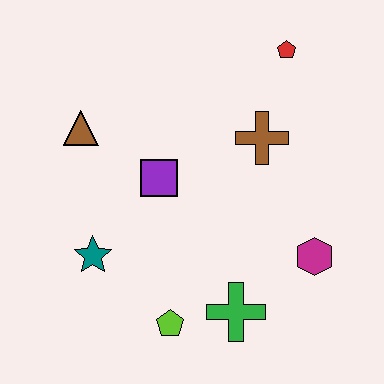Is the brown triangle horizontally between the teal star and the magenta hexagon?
No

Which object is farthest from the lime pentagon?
The red pentagon is farthest from the lime pentagon.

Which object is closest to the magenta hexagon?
The green cross is closest to the magenta hexagon.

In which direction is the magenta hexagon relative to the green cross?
The magenta hexagon is to the right of the green cross.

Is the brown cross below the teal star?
No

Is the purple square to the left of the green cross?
Yes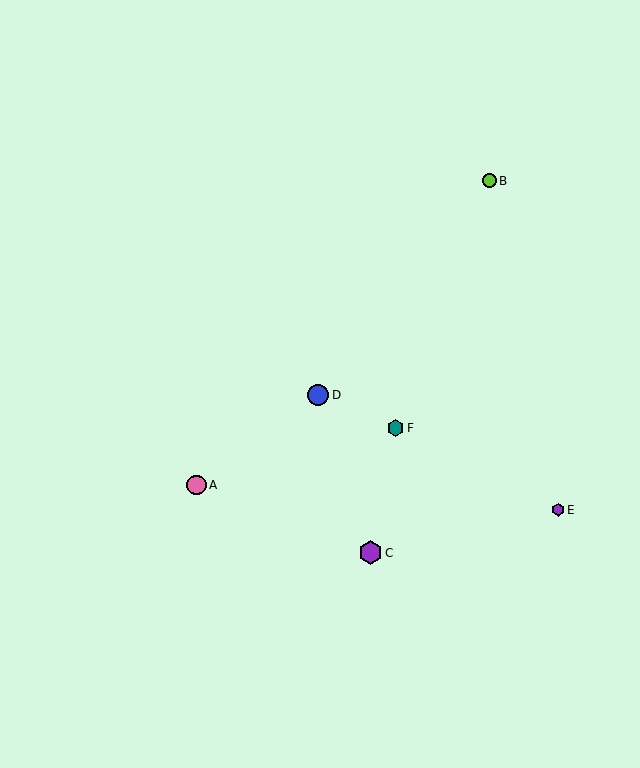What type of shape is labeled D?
Shape D is a blue circle.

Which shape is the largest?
The purple hexagon (labeled C) is the largest.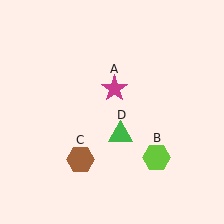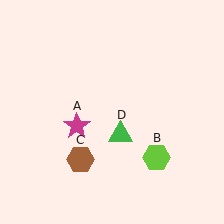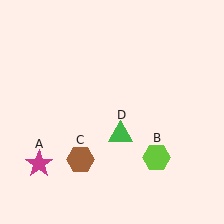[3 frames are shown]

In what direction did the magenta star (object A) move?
The magenta star (object A) moved down and to the left.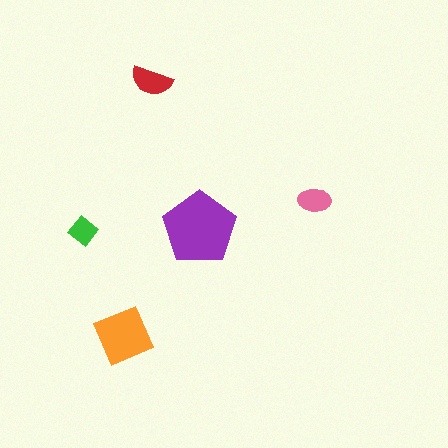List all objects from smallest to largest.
The green diamond, the pink ellipse, the red semicircle, the orange square, the purple pentagon.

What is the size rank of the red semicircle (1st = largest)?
3rd.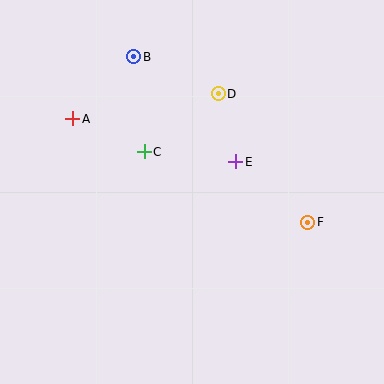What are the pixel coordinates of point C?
Point C is at (144, 152).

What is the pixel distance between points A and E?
The distance between A and E is 169 pixels.